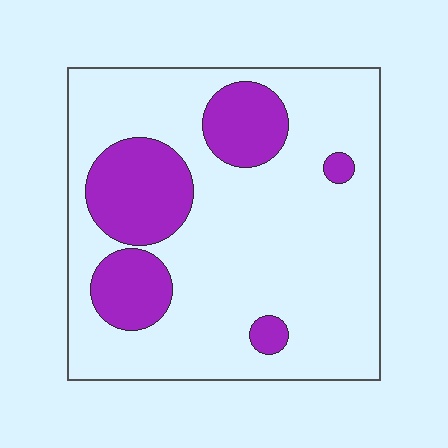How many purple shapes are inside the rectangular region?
5.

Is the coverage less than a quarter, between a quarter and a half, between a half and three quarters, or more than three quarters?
Less than a quarter.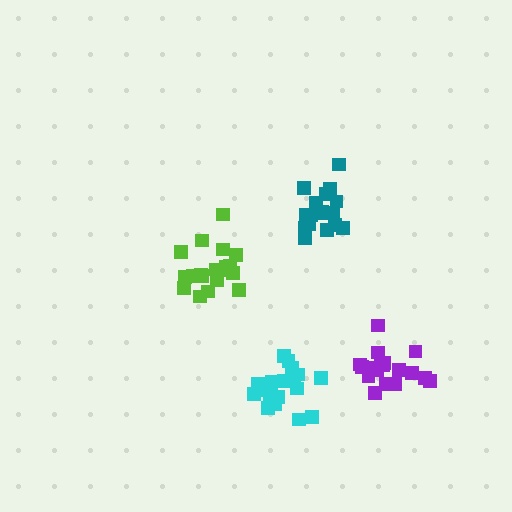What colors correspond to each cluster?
The clusters are colored: purple, lime, teal, cyan.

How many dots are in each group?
Group 1: 18 dots, Group 2: 20 dots, Group 3: 17 dots, Group 4: 21 dots (76 total).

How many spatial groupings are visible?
There are 4 spatial groupings.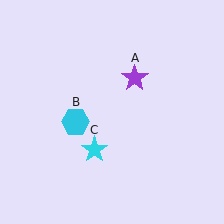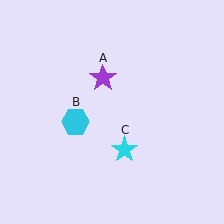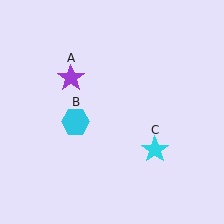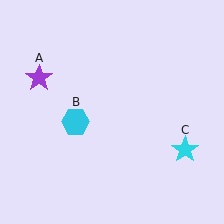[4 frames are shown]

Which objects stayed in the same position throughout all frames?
Cyan hexagon (object B) remained stationary.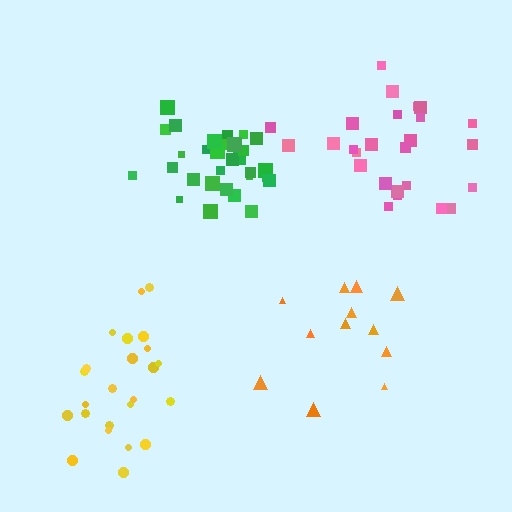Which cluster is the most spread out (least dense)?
Orange.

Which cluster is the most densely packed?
Green.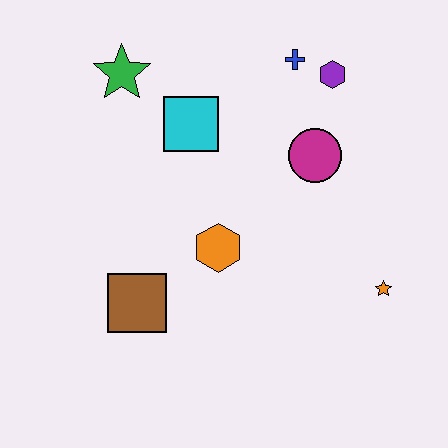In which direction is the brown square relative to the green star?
The brown square is below the green star.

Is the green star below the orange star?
No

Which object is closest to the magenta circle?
The purple hexagon is closest to the magenta circle.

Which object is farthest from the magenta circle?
The brown square is farthest from the magenta circle.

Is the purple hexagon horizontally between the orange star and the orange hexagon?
Yes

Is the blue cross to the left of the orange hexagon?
No